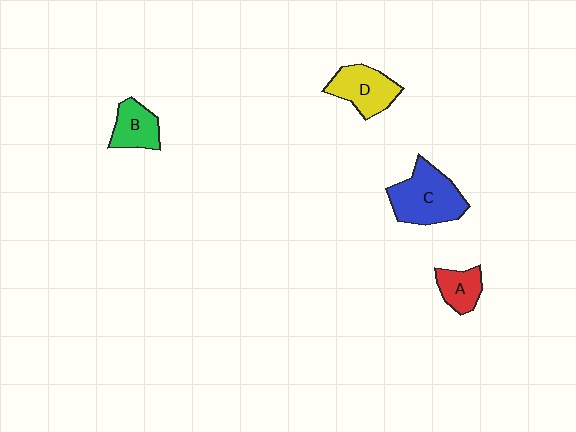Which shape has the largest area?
Shape C (blue).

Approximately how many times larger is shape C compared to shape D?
Approximately 1.4 times.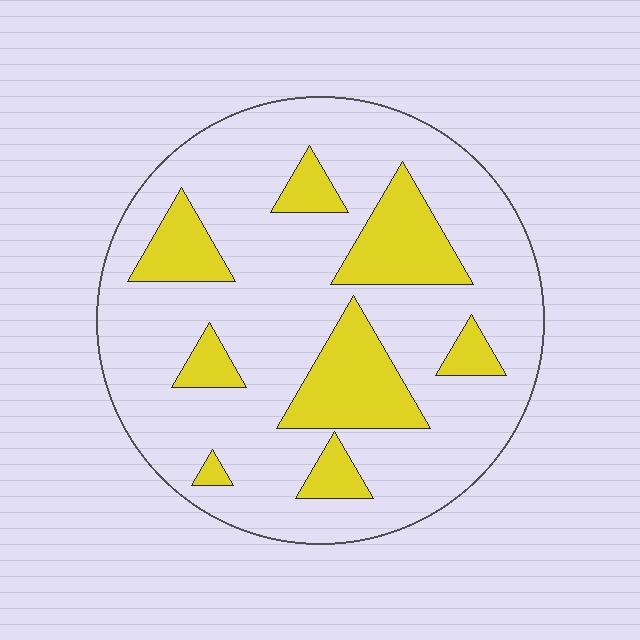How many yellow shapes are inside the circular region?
8.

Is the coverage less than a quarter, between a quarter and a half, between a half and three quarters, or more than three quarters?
Less than a quarter.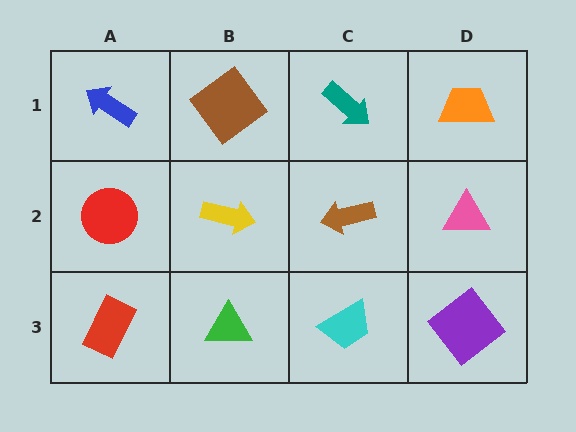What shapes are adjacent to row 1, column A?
A red circle (row 2, column A), a brown diamond (row 1, column B).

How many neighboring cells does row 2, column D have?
3.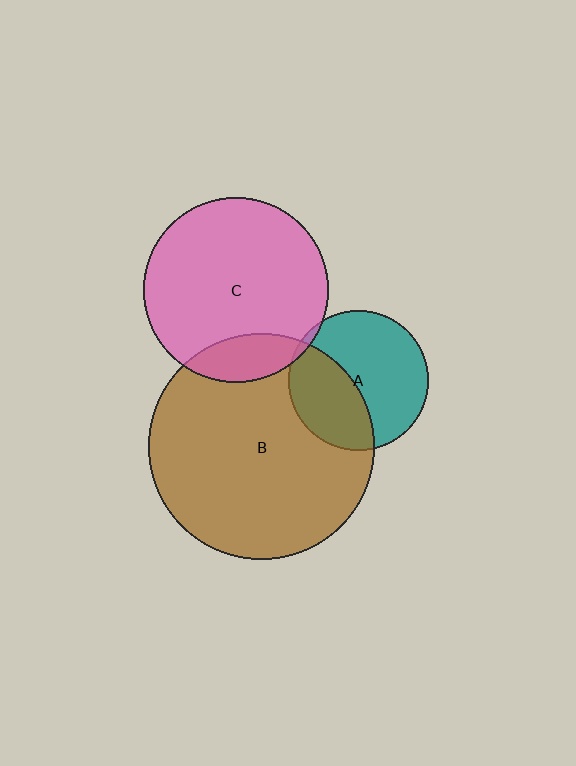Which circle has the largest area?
Circle B (brown).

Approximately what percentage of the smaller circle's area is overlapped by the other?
Approximately 40%.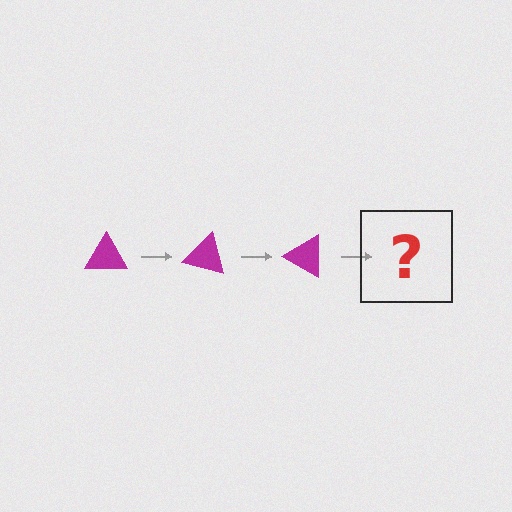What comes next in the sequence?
The next element should be a magenta triangle rotated 45 degrees.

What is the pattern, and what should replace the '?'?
The pattern is that the triangle rotates 15 degrees each step. The '?' should be a magenta triangle rotated 45 degrees.